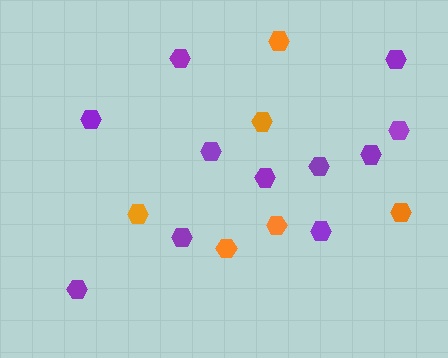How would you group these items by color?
There are 2 groups: one group of purple hexagons (11) and one group of orange hexagons (6).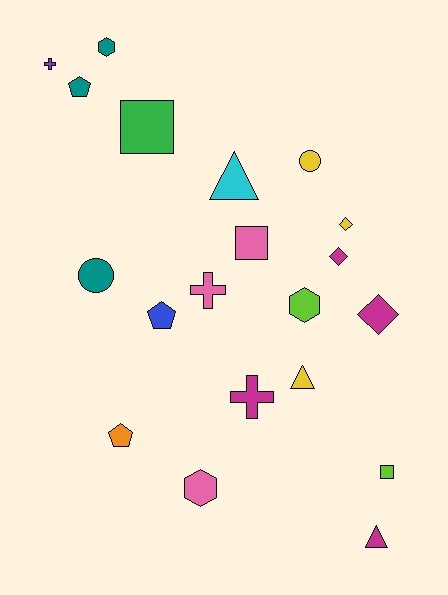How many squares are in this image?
There are 3 squares.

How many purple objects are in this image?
There is 1 purple object.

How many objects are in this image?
There are 20 objects.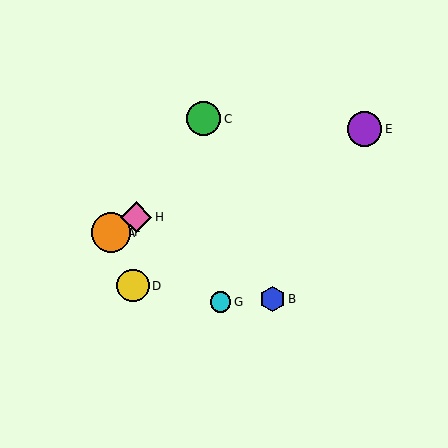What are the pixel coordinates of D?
Object D is at (133, 286).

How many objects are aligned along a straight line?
3 objects (A, F, H) are aligned along a straight line.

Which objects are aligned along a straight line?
Objects A, F, H are aligned along a straight line.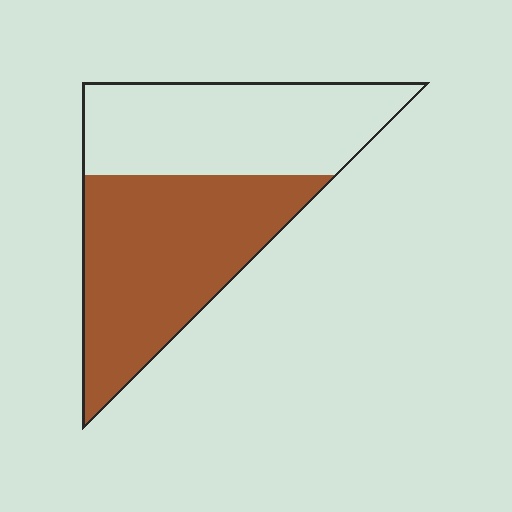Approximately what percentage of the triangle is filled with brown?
Approximately 55%.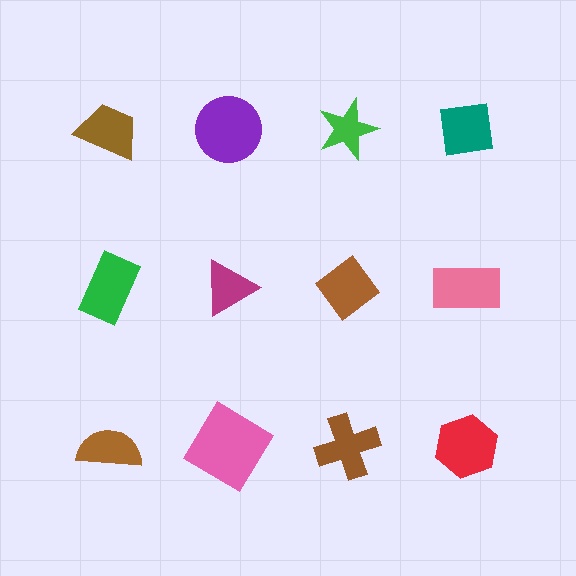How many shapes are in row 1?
4 shapes.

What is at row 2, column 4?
A pink rectangle.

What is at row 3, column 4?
A red hexagon.